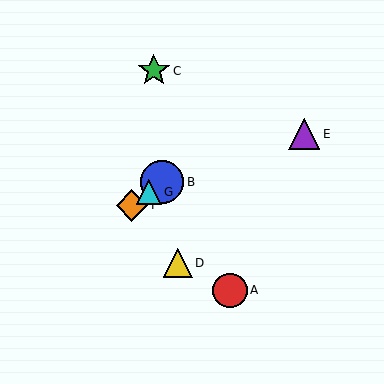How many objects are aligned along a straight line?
3 objects (B, F, G) are aligned along a straight line.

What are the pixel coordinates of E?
Object E is at (304, 134).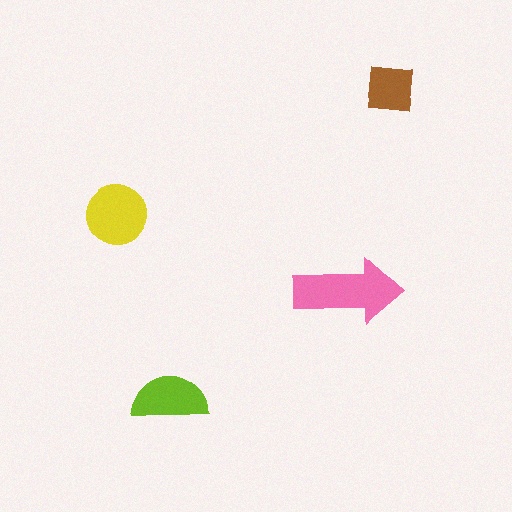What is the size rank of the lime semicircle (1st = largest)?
3rd.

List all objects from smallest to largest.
The brown square, the lime semicircle, the yellow circle, the pink arrow.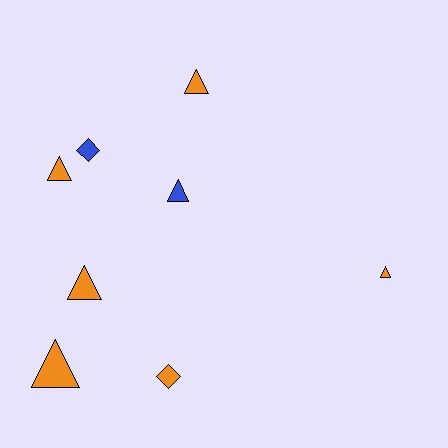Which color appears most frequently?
Orange, with 6 objects.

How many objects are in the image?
There are 8 objects.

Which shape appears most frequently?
Triangle, with 6 objects.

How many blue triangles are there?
There is 1 blue triangle.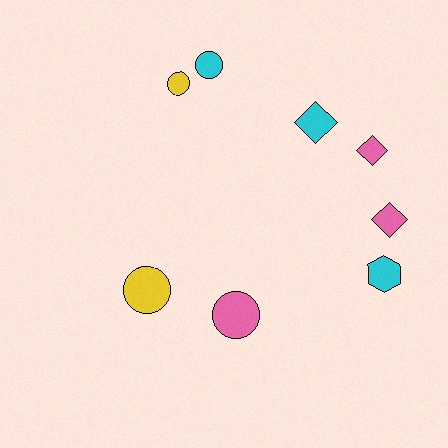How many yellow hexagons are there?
There are no yellow hexagons.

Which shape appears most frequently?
Circle, with 4 objects.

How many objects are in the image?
There are 8 objects.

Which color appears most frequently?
Pink, with 3 objects.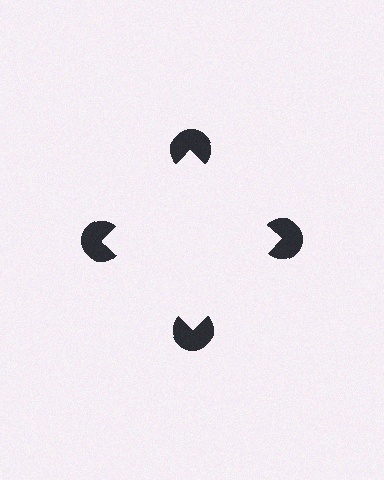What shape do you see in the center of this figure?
An illusory square — its edges are inferred from the aligned wedge cuts in the pac-man discs, not physically drawn.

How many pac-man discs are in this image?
There are 4 — one at each vertex of the illusory square.